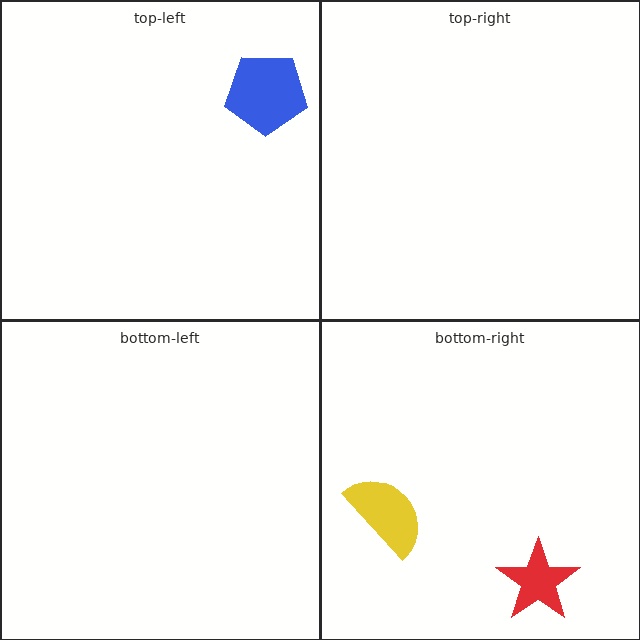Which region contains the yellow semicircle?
The bottom-right region.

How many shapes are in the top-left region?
1.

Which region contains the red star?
The bottom-right region.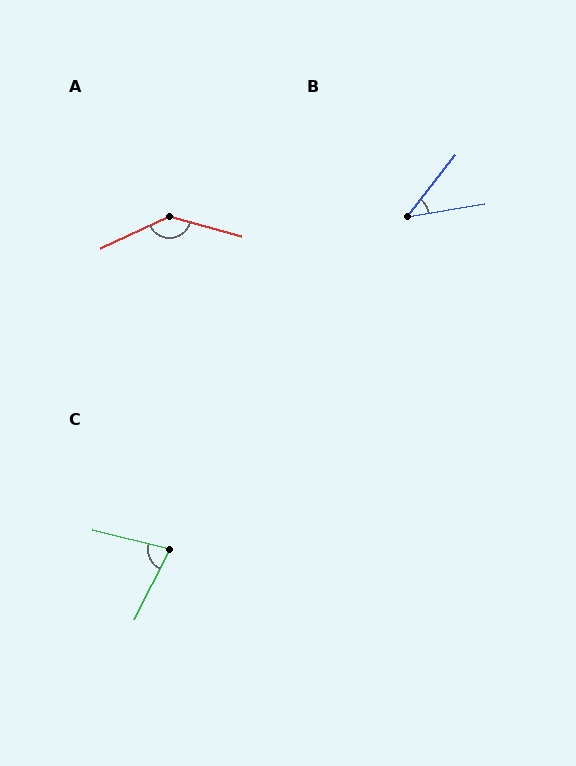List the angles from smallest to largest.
B (43°), C (77°), A (140°).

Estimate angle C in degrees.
Approximately 77 degrees.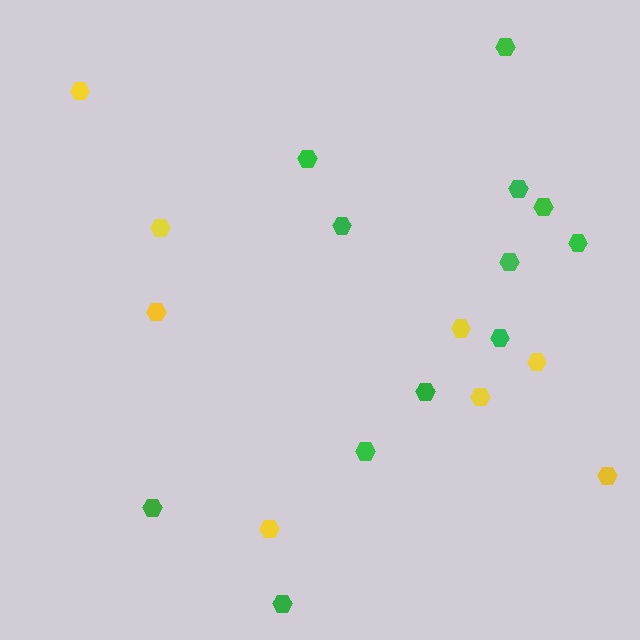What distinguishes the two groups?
There are 2 groups: one group of green hexagons (12) and one group of yellow hexagons (8).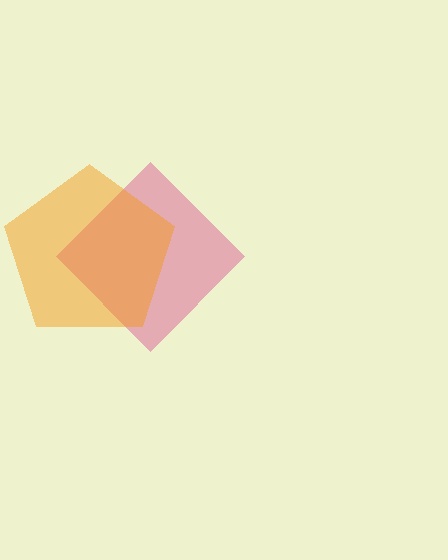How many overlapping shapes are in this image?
There are 2 overlapping shapes in the image.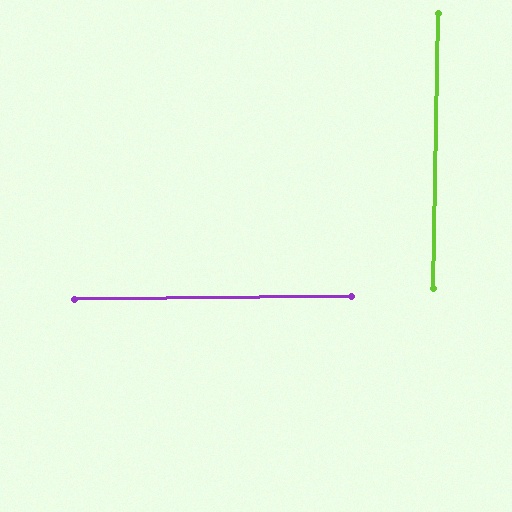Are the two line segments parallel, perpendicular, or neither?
Perpendicular — they meet at approximately 88°.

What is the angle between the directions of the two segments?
Approximately 88 degrees.